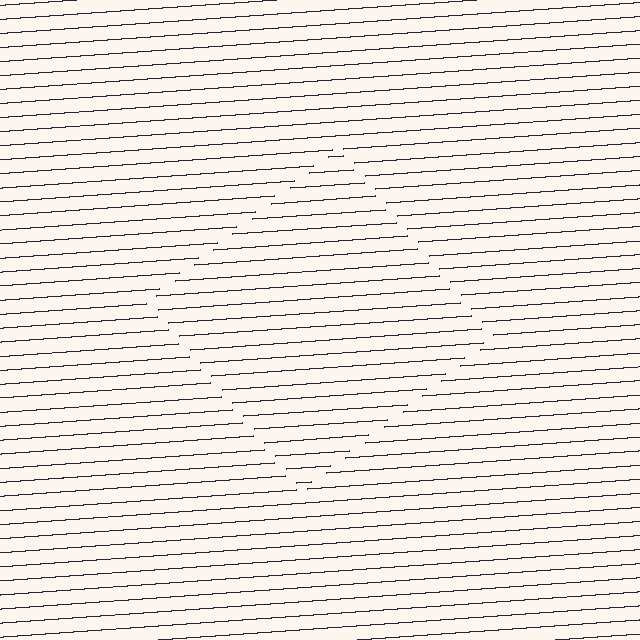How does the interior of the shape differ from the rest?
The interior of the shape contains the same grating, shifted by half a period — the contour is defined by the phase discontinuity where line-ends from the inner and outer gratings abut.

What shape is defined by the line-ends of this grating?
An illusory square. The interior of the shape contains the same grating, shifted by half a period — the contour is defined by the phase discontinuity where line-ends from the inner and outer gratings abut.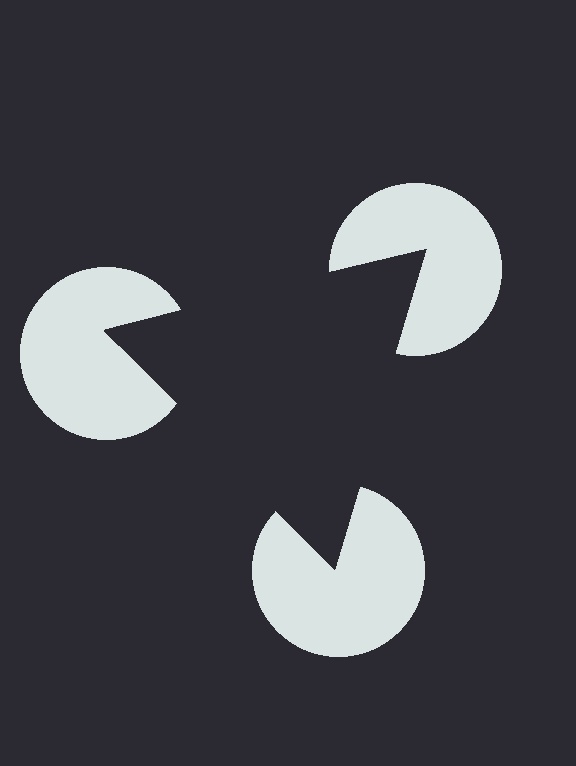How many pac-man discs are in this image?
There are 3 — one at each vertex of the illusory triangle.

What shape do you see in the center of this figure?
An illusory triangle — its edges are inferred from the aligned wedge cuts in the pac-man discs, not physically drawn.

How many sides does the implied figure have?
3 sides.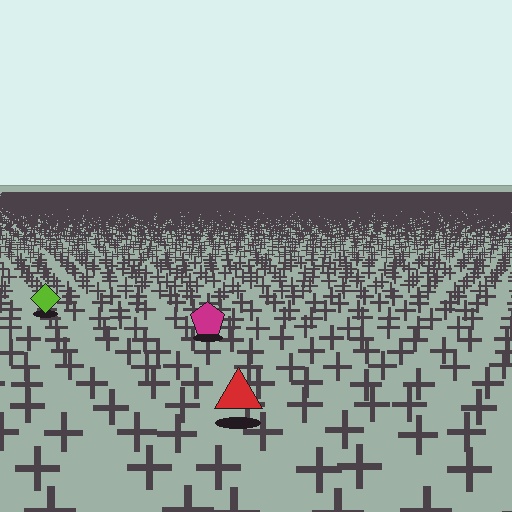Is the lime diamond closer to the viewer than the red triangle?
No. The red triangle is closer — you can tell from the texture gradient: the ground texture is coarser near it.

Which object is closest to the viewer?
The red triangle is closest. The texture marks near it are larger and more spread out.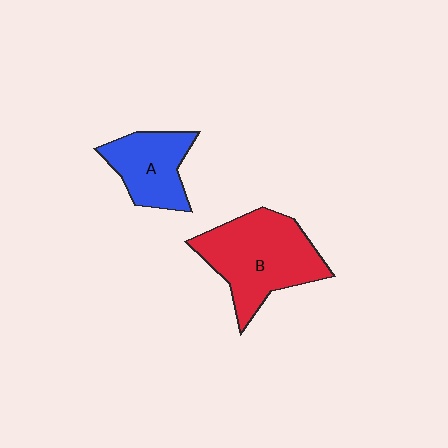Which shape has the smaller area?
Shape A (blue).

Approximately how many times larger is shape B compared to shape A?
Approximately 1.6 times.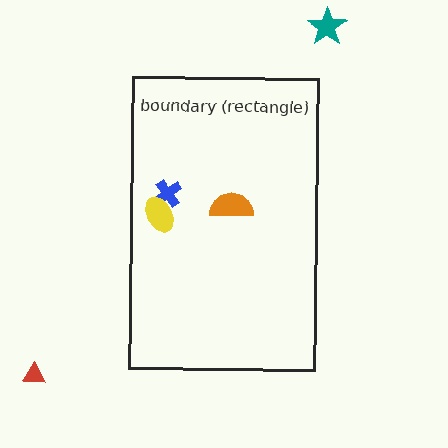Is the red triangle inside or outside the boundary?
Outside.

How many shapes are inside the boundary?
3 inside, 2 outside.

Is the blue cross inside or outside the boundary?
Inside.